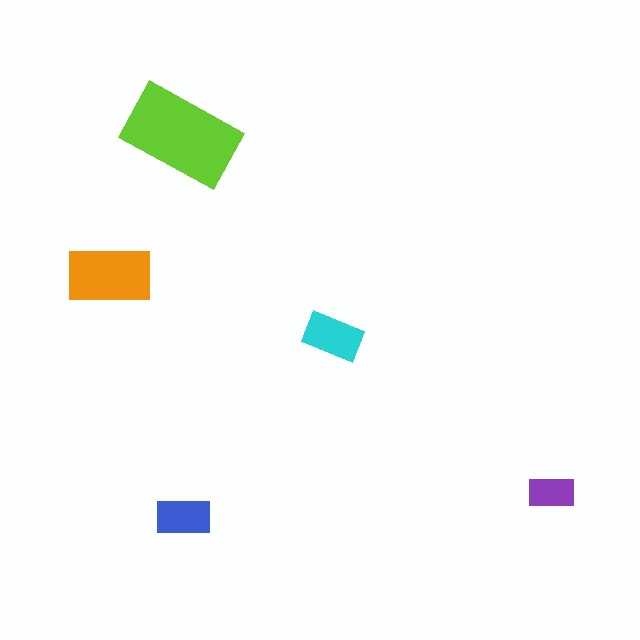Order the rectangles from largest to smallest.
the lime one, the orange one, the cyan one, the blue one, the purple one.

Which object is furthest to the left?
The orange rectangle is leftmost.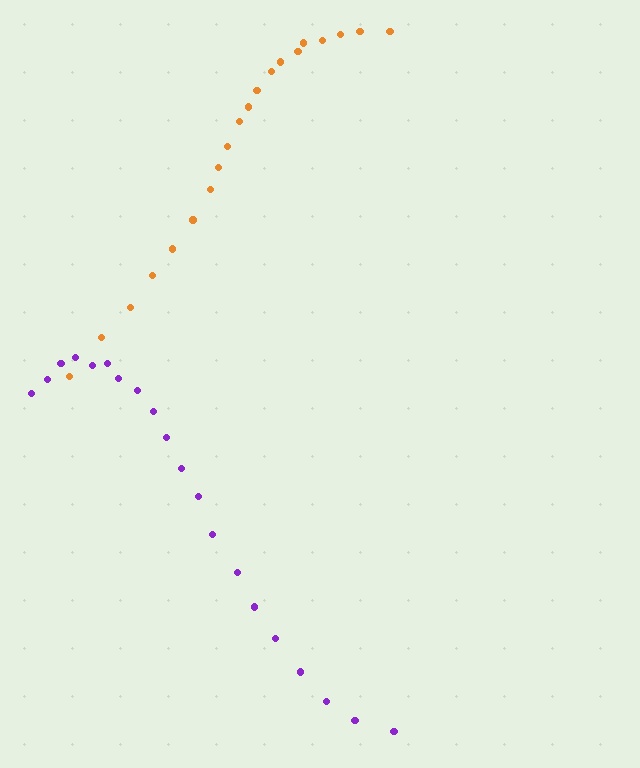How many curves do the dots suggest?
There are 2 distinct paths.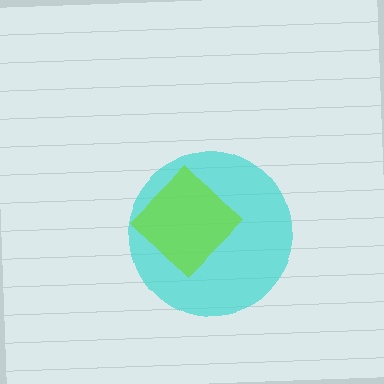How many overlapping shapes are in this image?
There are 2 overlapping shapes in the image.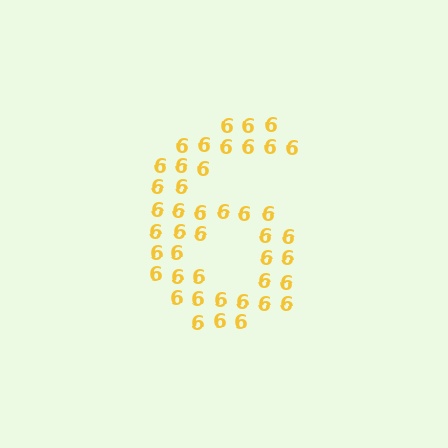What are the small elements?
The small elements are digit 6's.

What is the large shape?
The large shape is the digit 6.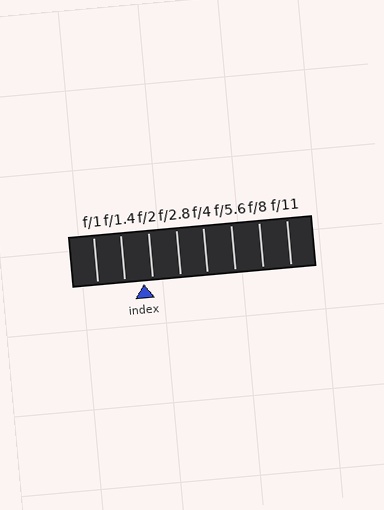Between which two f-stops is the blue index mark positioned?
The index mark is between f/1.4 and f/2.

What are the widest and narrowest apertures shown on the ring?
The widest aperture shown is f/1 and the narrowest is f/11.